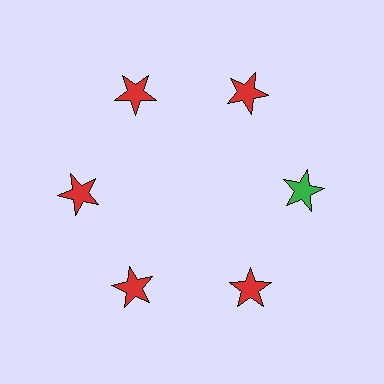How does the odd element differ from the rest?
It has a different color: green instead of red.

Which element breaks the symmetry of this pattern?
The green star at roughly the 3 o'clock position breaks the symmetry. All other shapes are red stars.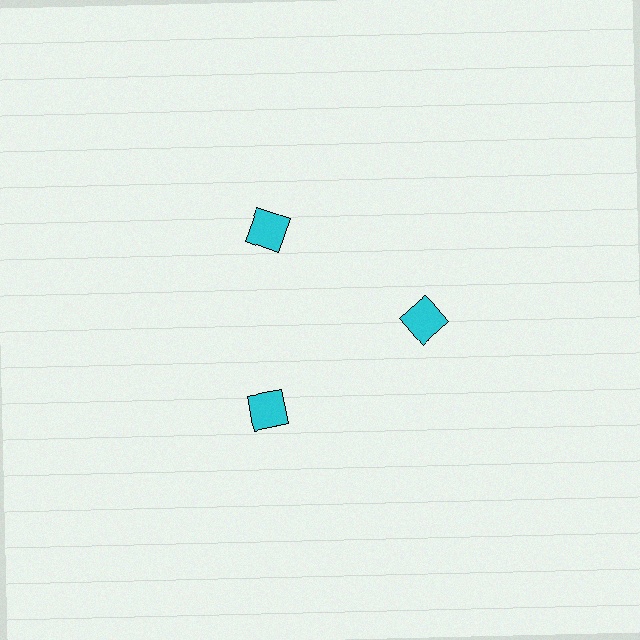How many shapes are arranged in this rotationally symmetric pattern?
There are 3 shapes, arranged in 3 groups of 1.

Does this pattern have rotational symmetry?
Yes, this pattern has 3-fold rotational symmetry. It looks the same after rotating 120 degrees around the center.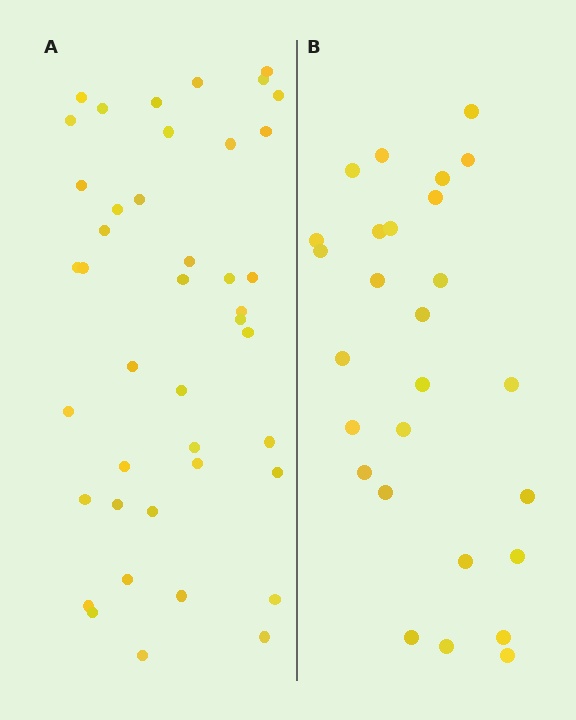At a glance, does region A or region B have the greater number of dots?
Region A (the left region) has more dots.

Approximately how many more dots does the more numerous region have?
Region A has approximately 15 more dots than region B.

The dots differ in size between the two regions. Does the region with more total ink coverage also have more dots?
No. Region B has more total ink coverage because its dots are larger, but region A actually contains more individual dots. Total area can be misleading — the number of items is what matters here.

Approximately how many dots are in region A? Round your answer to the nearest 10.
About 40 dots. (The exact count is 42, which rounds to 40.)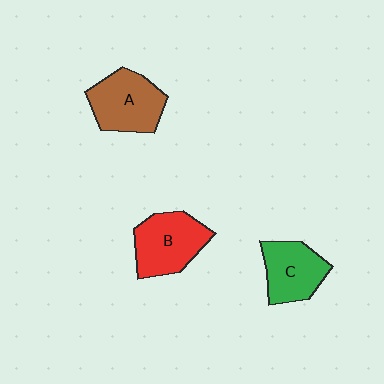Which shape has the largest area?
Shape A (brown).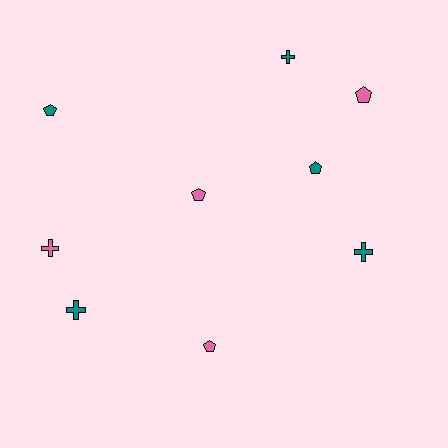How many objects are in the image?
There are 9 objects.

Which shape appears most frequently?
Pentagon, with 5 objects.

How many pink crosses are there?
There is 1 pink cross.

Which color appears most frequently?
Teal, with 5 objects.